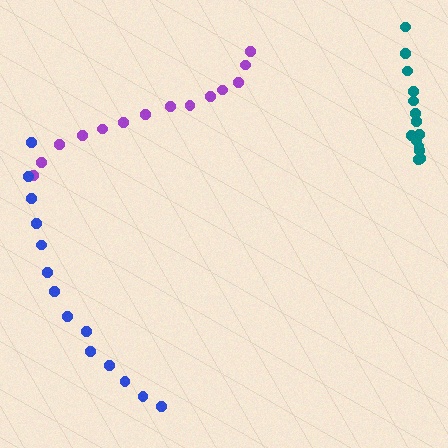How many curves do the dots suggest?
There are 3 distinct paths.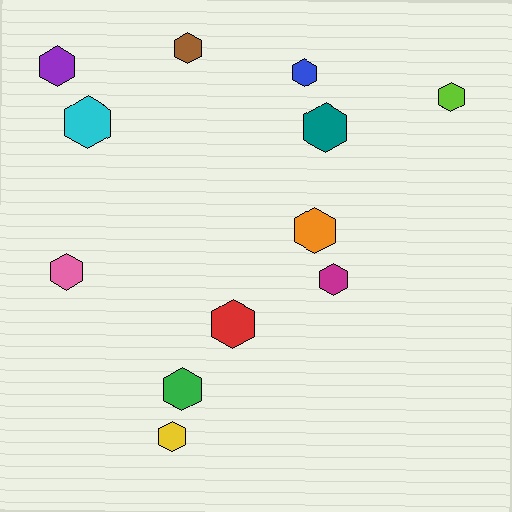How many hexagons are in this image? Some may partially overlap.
There are 12 hexagons.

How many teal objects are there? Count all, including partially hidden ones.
There is 1 teal object.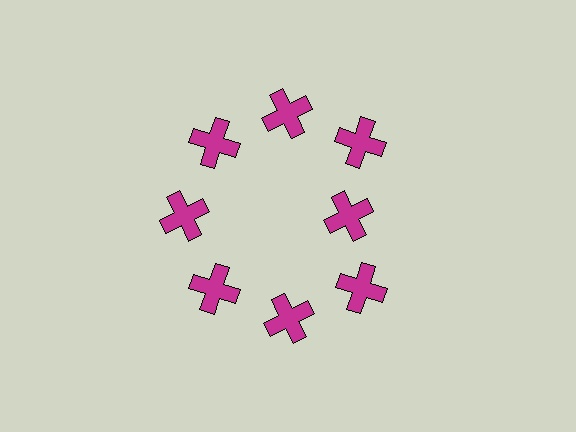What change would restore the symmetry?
The symmetry would be restored by moving it outward, back onto the ring so that all 8 crosses sit at equal angles and equal distance from the center.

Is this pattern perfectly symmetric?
No. The 8 magenta crosses are arranged in a ring, but one element near the 3 o'clock position is pulled inward toward the center, breaking the 8-fold rotational symmetry.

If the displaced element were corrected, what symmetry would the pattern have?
It would have 8-fold rotational symmetry — the pattern would map onto itself every 45 degrees.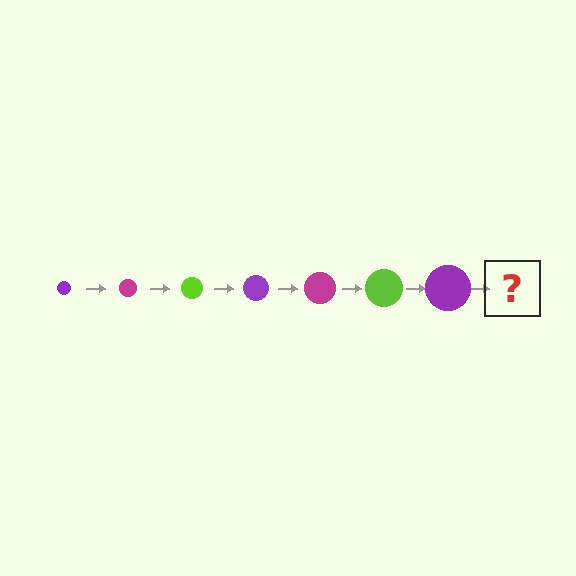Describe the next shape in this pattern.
It should be a magenta circle, larger than the previous one.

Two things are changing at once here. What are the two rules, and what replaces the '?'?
The two rules are that the circle grows larger each step and the color cycles through purple, magenta, and lime. The '?' should be a magenta circle, larger than the previous one.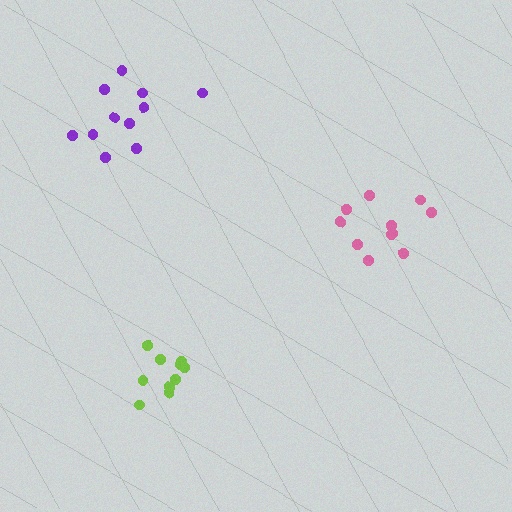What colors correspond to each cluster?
The clusters are colored: pink, purple, lime.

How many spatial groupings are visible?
There are 3 spatial groupings.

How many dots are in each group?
Group 1: 11 dots, Group 2: 11 dots, Group 3: 10 dots (32 total).